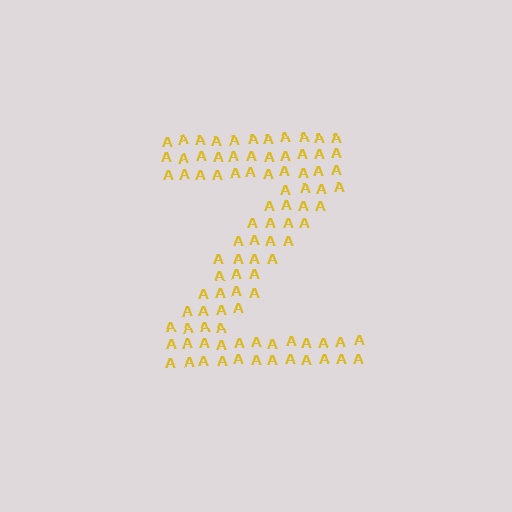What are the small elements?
The small elements are letter A's.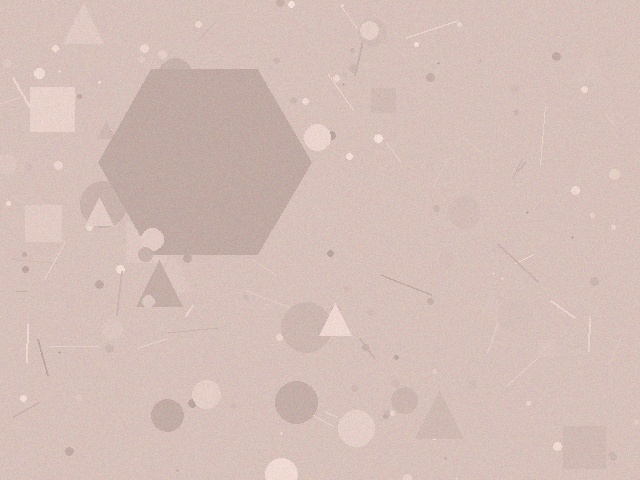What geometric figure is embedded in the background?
A hexagon is embedded in the background.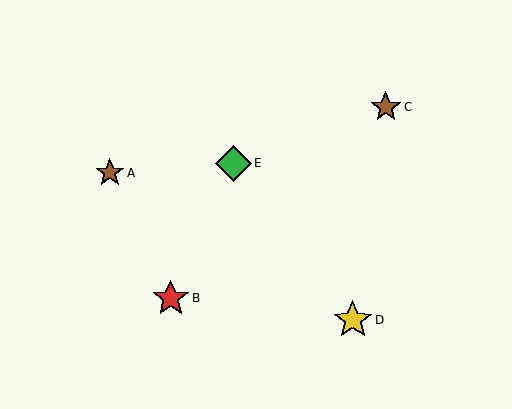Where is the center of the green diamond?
The center of the green diamond is at (233, 163).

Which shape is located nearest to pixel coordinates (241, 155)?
The green diamond (labeled E) at (233, 163) is nearest to that location.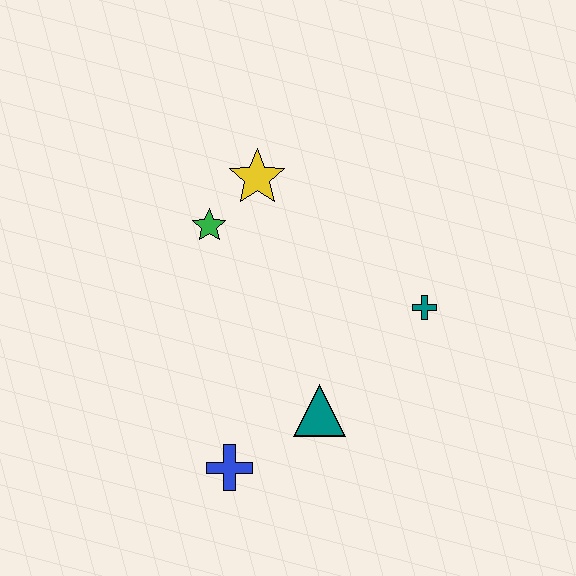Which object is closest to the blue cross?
The teal triangle is closest to the blue cross.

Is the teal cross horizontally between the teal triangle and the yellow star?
No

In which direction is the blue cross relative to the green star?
The blue cross is below the green star.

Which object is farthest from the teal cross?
The blue cross is farthest from the teal cross.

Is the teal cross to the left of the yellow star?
No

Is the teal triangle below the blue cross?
No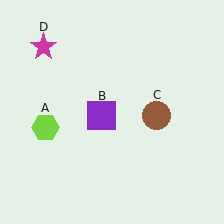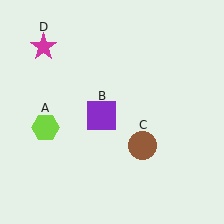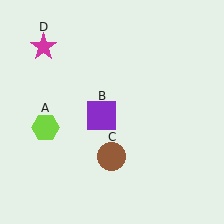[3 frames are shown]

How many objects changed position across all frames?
1 object changed position: brown circle (object C).